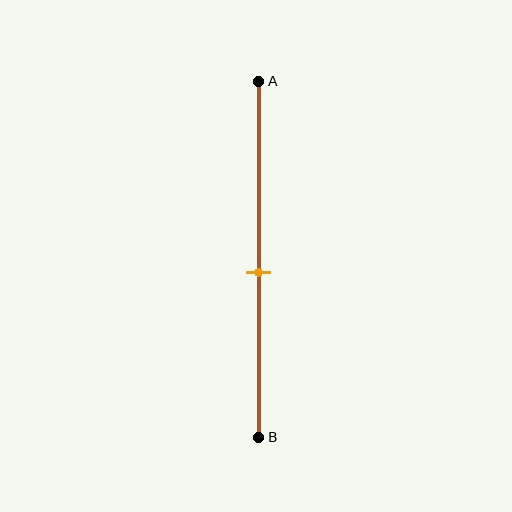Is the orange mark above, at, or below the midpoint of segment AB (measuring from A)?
The orange mark is below the midpoint of segment AB.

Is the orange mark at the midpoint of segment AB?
No, the mark is at about 55% from A, not at the 50% midpoint.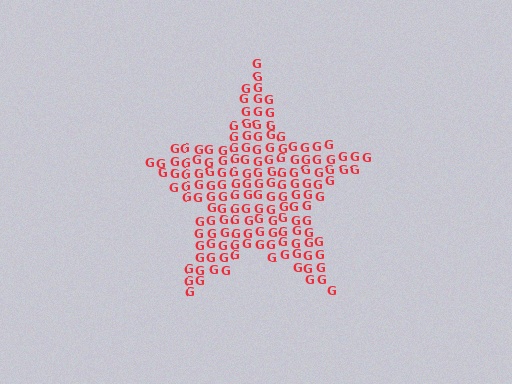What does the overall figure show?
The overall figure shows a star.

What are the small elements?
The small elements are letter G's.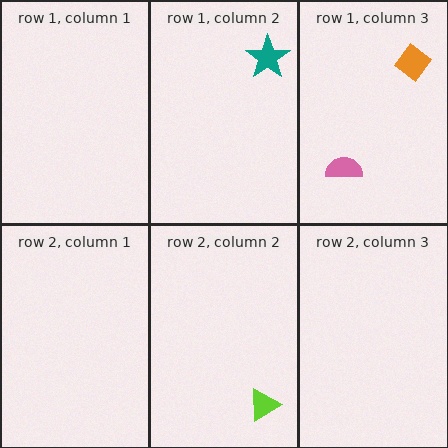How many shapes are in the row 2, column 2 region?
1.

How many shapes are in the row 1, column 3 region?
2.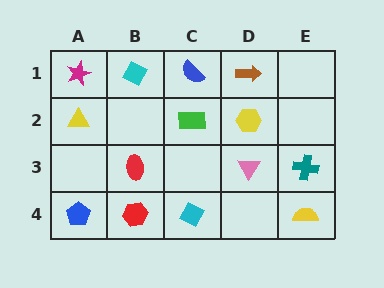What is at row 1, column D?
A brown arrow.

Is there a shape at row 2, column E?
No, that cell is empty.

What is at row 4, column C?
A cyan diamond.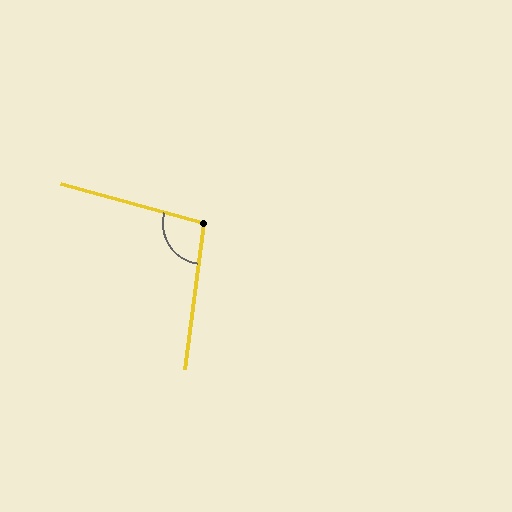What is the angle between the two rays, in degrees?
Approximately 98 degrees.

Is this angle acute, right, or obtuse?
It is obtuse.